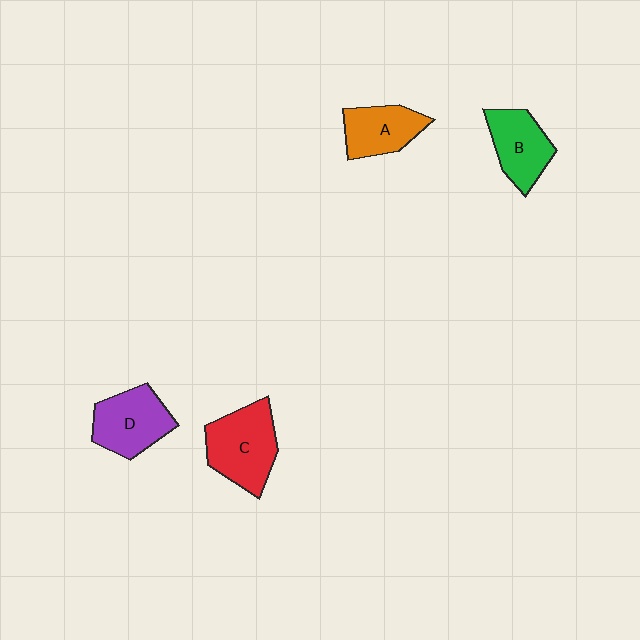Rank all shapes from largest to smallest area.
From largest to smallest: C (red), D (purple), B (green), A (orange).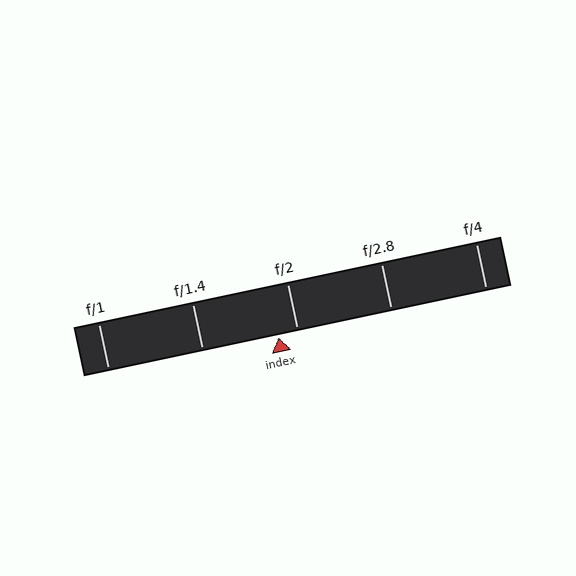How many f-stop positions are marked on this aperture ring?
There are 5 f-stop positions marked.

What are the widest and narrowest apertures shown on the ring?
The widest aperture shown is f/1 and the narrowest is f/4.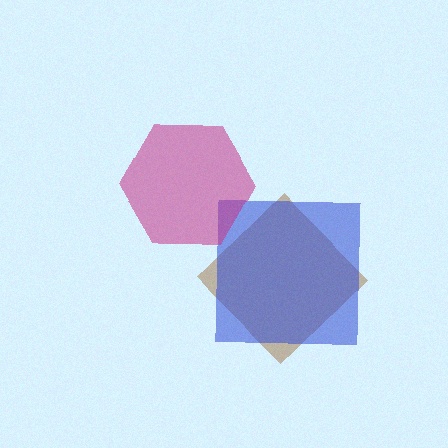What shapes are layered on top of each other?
The layered shapes are: a brown diamond, a blue square, a magenta hexagon.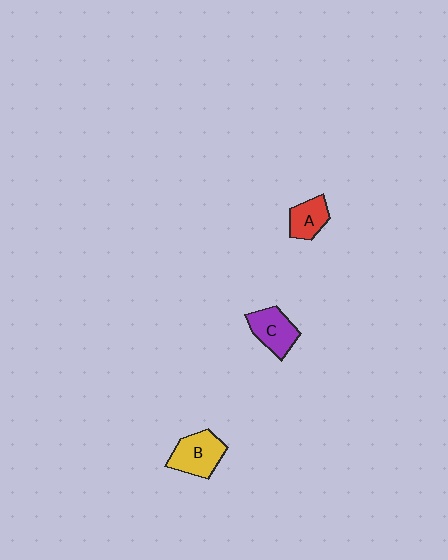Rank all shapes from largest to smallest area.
From largest to smallest: B (yellow), C (purple), A (red).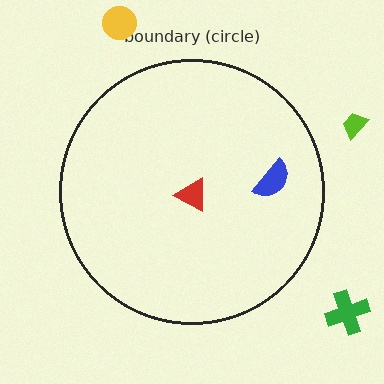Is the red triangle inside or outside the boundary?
Inside.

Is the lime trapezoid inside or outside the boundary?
Outside.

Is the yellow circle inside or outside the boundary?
Outside.